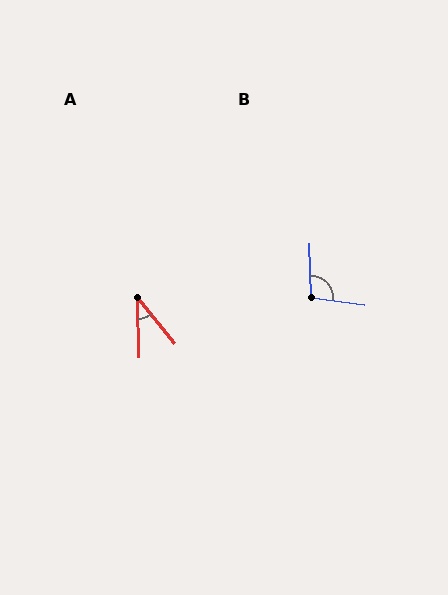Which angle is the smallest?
A, at approximately 38 degrees.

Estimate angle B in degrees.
Approximately 99 degrees.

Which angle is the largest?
B, at approximately 99 degrees.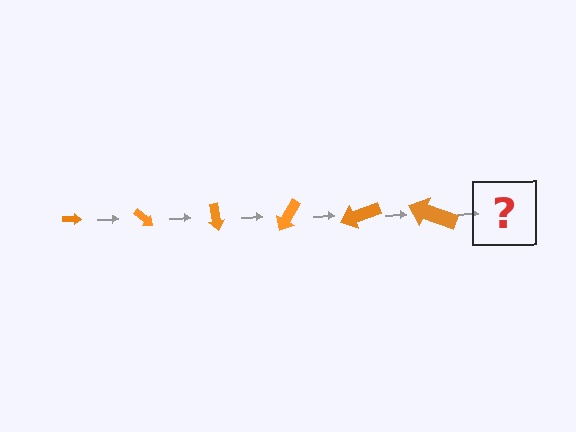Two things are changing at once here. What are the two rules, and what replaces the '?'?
The two rules are that the arrow grows larger each step and it rotates 40 degrees each step. The '?' should be an arrow, larger than the previous one and rotated 240 degrees from the start.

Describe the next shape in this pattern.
It should be an arrow, larger than the previous one and rotated 240 degrees from the start.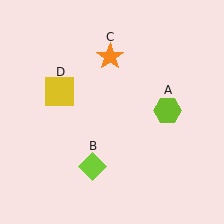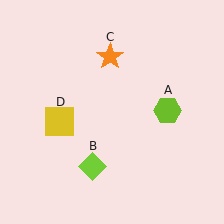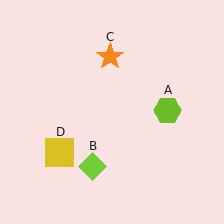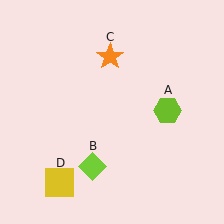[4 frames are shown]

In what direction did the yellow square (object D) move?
The yellow square (object D) moved down.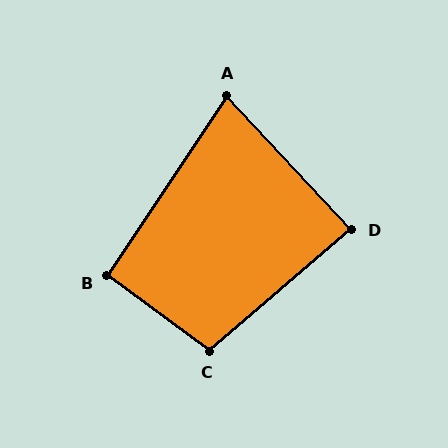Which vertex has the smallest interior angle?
A, at approximately 77 degrees.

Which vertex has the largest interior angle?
C, at approximately 103 degrees.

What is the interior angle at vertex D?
Approximately 87 degrees (approximately right).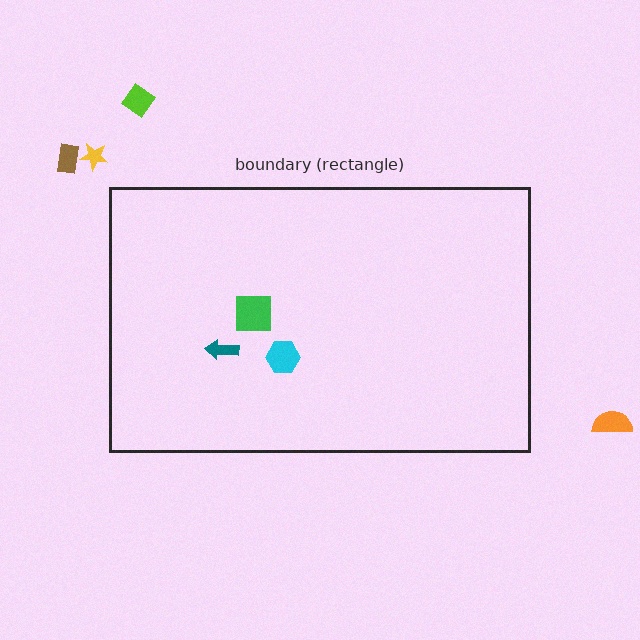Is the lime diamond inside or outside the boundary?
Outside.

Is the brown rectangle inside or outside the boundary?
Outside.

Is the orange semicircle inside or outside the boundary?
Outside.